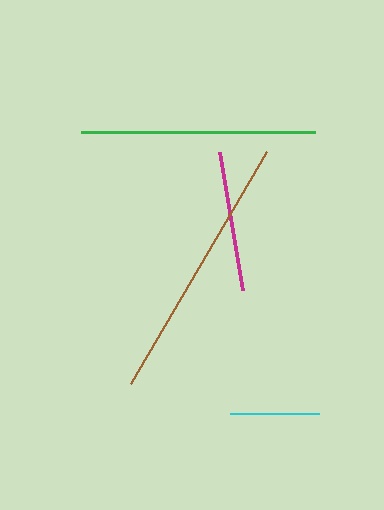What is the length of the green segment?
The green segment is approximately 235 pixels long.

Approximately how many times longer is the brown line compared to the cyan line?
The brown line is approximately 3.0 times the length of the cyan line.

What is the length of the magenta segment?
The magenta segment is approximately 139 pixels long.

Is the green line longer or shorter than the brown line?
The brown line is longer than the green line.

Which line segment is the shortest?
The cyan line is the shortest at approximately 89 pixels.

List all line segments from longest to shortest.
From longest to shortest: brown, green, magenta, cyan.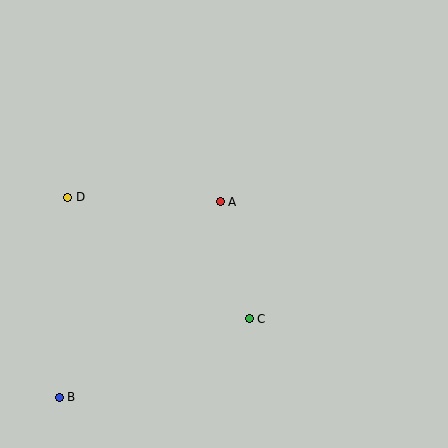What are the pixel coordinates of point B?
Point B is at (59, 397).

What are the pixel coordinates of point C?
Point C is at (249, 319).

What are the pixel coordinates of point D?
Point D is at (68, 197).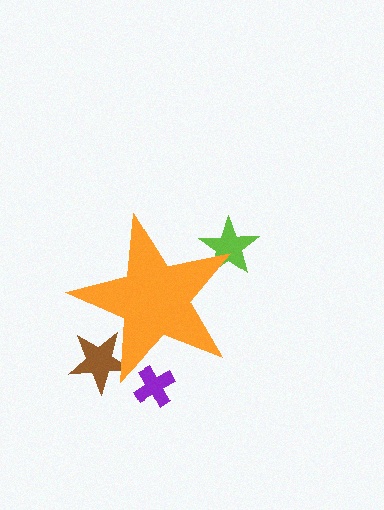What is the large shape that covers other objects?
An orange star.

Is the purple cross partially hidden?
Yes, the purple cross is partially hidden behind the orange star.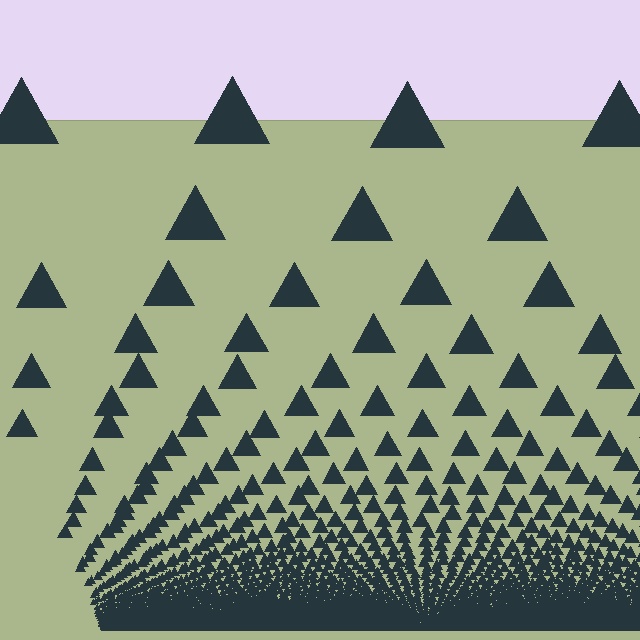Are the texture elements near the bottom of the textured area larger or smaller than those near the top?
Smaller. The gradient is inverted — elements near the bottom are smaller and denser.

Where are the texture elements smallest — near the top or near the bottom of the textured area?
Near the bottom.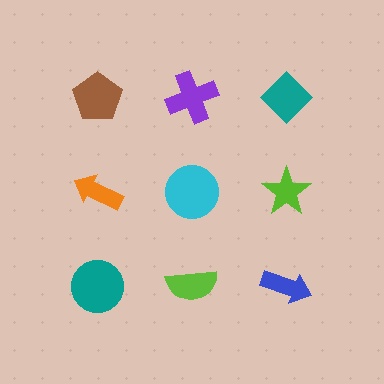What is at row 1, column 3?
A teal diamond.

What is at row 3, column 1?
A teal circle.